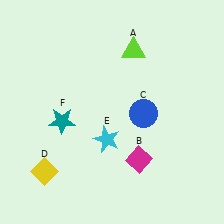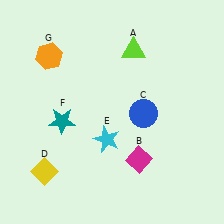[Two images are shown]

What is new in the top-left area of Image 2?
An orange hexagon (G) was added in the top-left area of Image 2.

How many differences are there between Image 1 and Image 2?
There is 1 difference between the two images.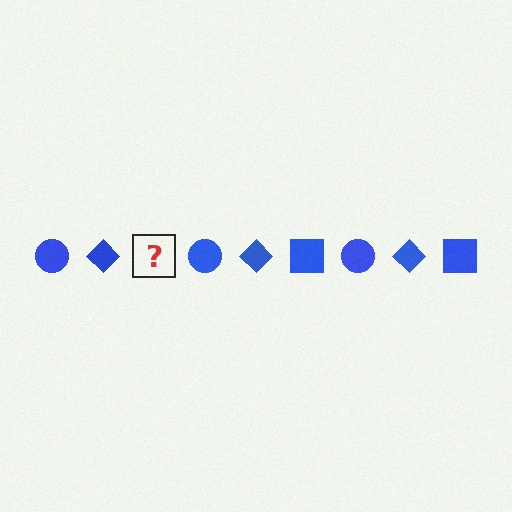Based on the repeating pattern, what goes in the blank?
The blank should be a blue square.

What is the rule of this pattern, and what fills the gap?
The rule is that the pattern cycles through circle, diamond, square shapes in blue. The gap should be filled with a blue square.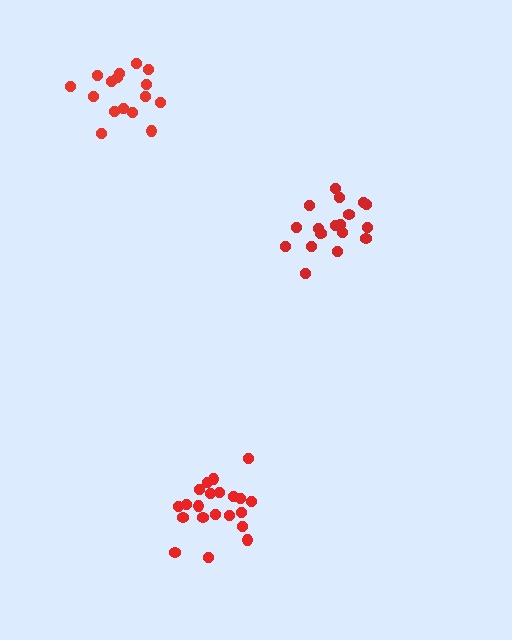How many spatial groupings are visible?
There are 3 spatial groupings.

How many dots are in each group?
Group 1: 19 dots, Group 2: 21 dots, Group 3: 16 dots (56 total).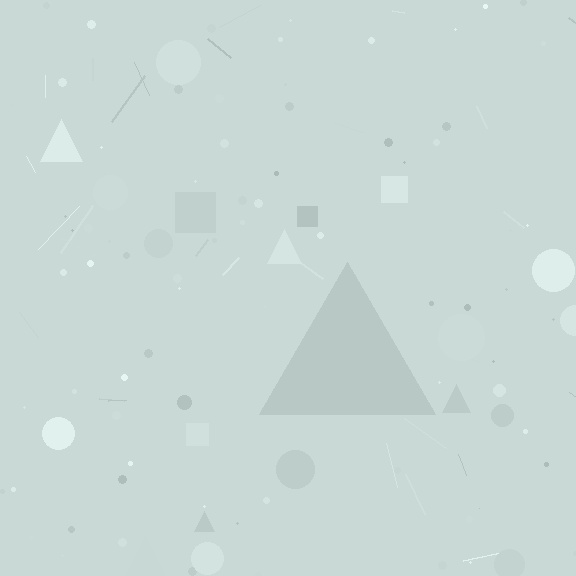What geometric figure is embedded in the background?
A triangle is embedded in the background.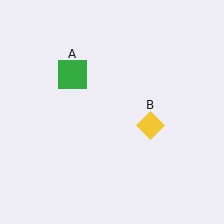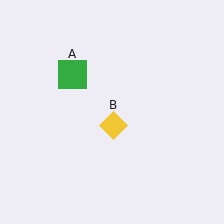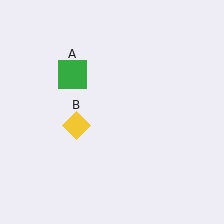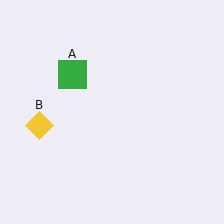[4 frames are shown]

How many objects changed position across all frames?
1 object changed position: yellow diamond (object B).